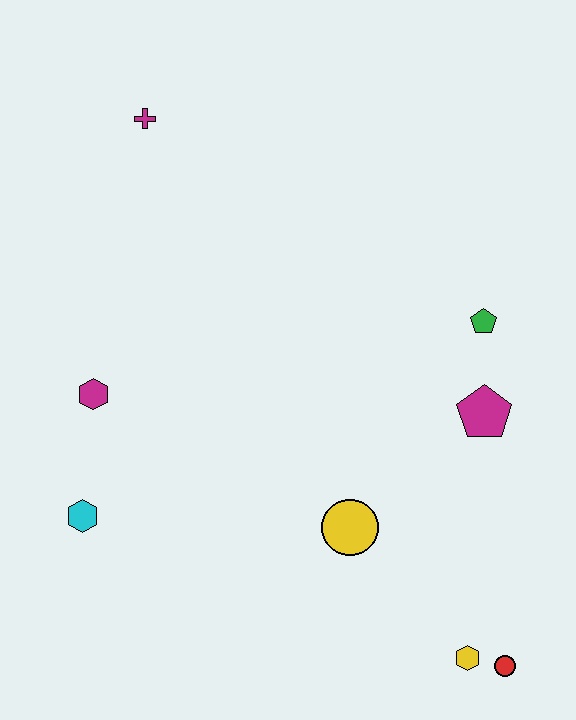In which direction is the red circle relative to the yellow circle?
The red circle is to the right of the yellow circle.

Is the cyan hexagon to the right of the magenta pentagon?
No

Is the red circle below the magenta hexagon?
Yes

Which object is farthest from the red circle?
The magenta cross is farthest from the red circle.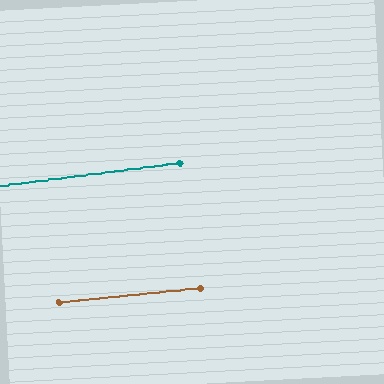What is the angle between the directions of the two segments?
Approximately 1 degree.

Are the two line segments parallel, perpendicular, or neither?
Parallel — their directions differ by only 1.5°.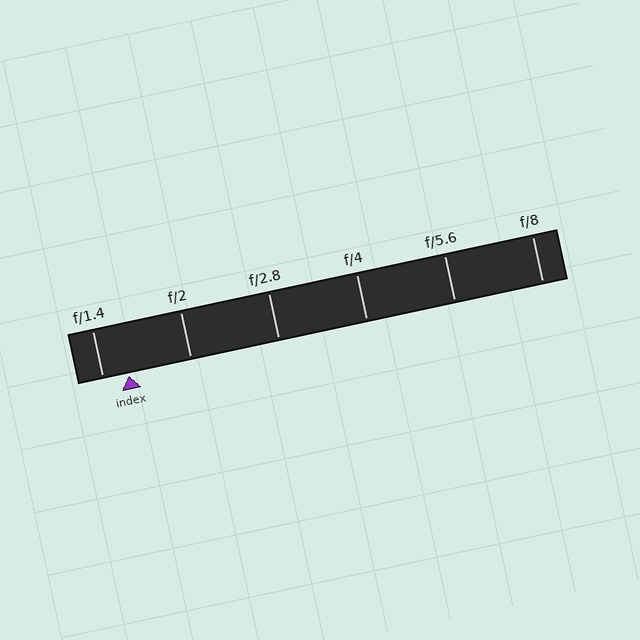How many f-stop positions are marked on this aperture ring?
There are 6 f-stop positions marked.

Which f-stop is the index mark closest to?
The index mark is closest to f/1.4.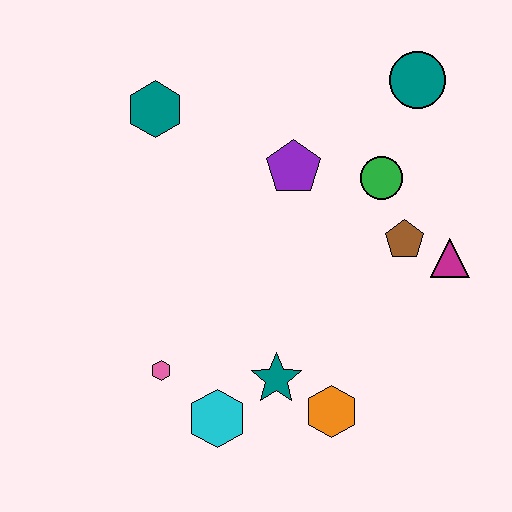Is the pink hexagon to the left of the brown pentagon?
Yes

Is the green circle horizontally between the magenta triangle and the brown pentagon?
No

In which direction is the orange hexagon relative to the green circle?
The orange hexagon is below the green circle.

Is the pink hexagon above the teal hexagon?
No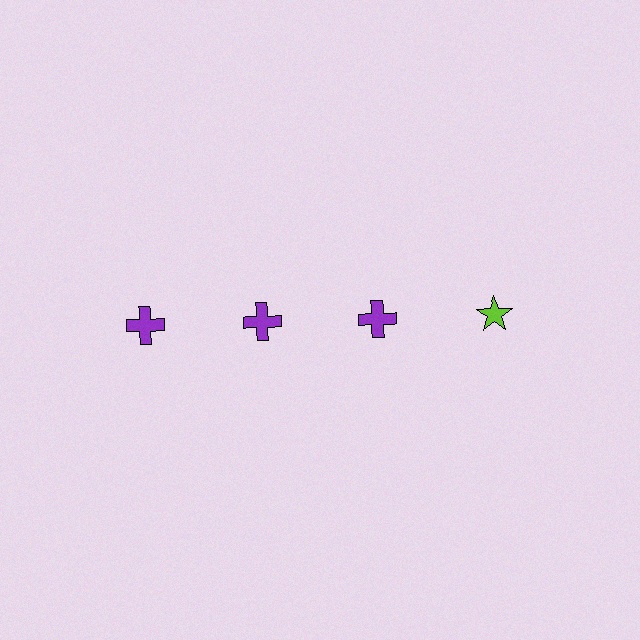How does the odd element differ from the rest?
It differs in both color (lime instead of purple) and shape (star instead of cross).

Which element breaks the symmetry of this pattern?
The lime star in the top row, second from right column breaks the symmetry. All other shapes are purple crosses.